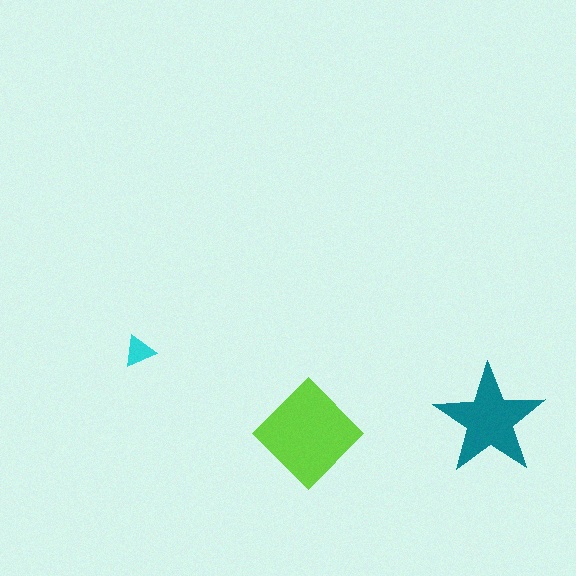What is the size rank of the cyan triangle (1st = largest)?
3rd.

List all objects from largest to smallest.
The lime diamond, the teal star, the cyan triangle.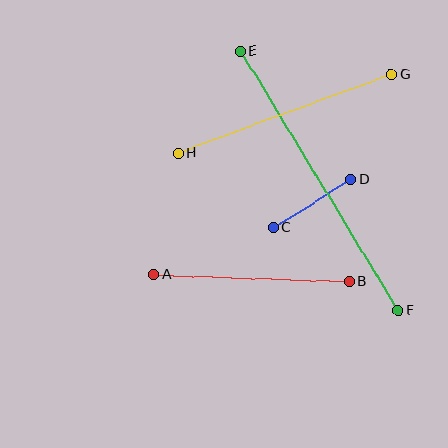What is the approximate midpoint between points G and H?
The midpoint is at approximately (285, 114) pixels.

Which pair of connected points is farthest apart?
Points E and F are farthest apart.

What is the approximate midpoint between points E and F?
The midpoint is at approximately (319, 181) pixels.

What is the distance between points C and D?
The distance is approximately 92 pixels.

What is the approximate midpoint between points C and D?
The midpoint is at approximately (312, 203) pixels.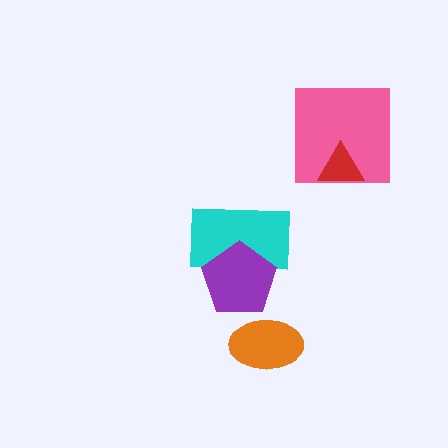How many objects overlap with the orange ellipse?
0 objects overlap with the orange ellipse.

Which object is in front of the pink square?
The red triangle is in front of the pink square.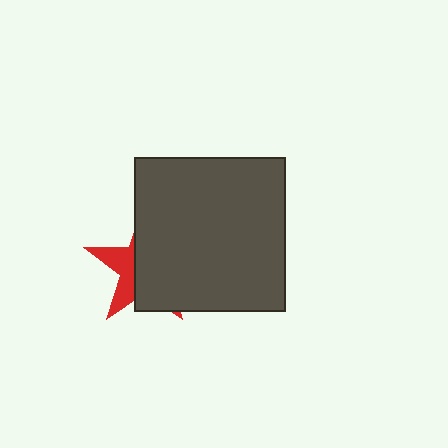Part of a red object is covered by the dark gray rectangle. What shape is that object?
It is a star.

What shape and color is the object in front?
The object in front is a dark gray rectangle.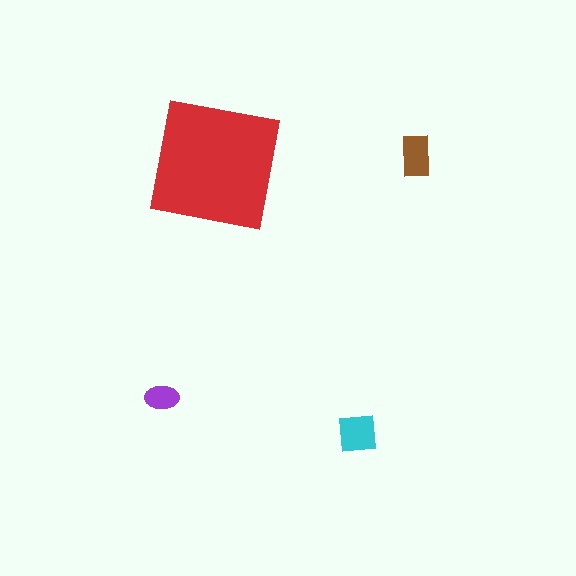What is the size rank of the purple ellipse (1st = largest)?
4th.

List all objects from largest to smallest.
The red square, the cyan square, the brown rectangle, the purple ellipse.